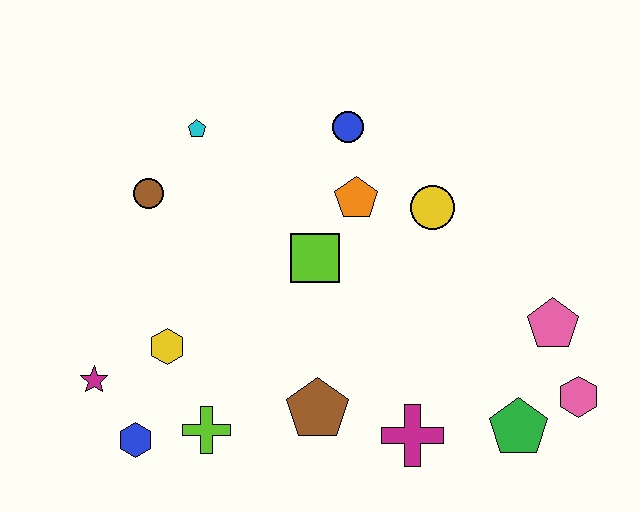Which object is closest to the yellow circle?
The orange pentagon is closest to the yellow circle.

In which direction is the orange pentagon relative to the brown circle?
The orange pentagon is to the right of the brown circle.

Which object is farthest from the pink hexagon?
The magenta star is farthest from the pink hexagon.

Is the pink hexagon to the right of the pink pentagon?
Yes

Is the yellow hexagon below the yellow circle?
Yes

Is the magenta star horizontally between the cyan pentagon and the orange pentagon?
No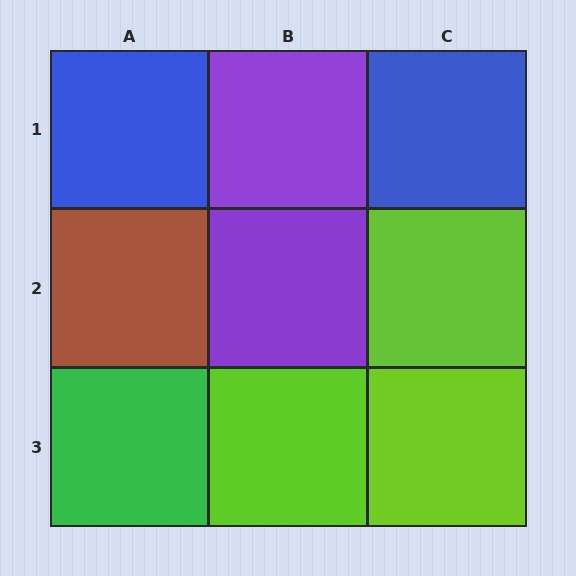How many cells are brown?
1 cell is brown.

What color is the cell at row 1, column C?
Blue.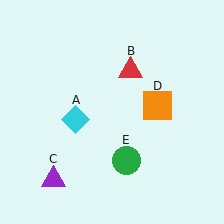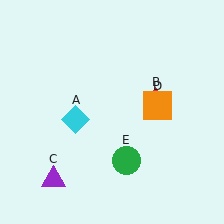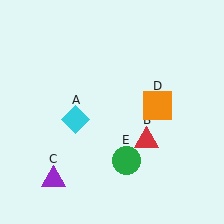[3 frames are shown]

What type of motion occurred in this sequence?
The red triangle (object B) rotated clockwise around the center of the scene.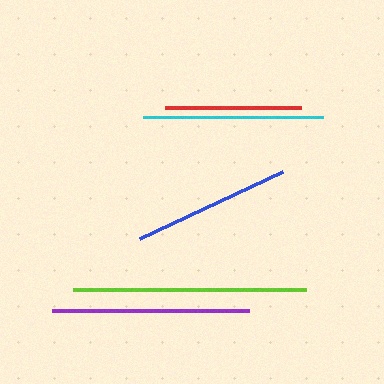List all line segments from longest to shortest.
From longest to shortest: lime, purple, cyan, blue, red.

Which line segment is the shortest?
The red line is the shortest at approximately 136 pixels.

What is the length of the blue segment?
The blue segment is approximately 158 pixels long.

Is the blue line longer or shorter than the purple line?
The purple line is longer than the blue line.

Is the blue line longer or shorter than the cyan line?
The cyan line is longer than the blue line.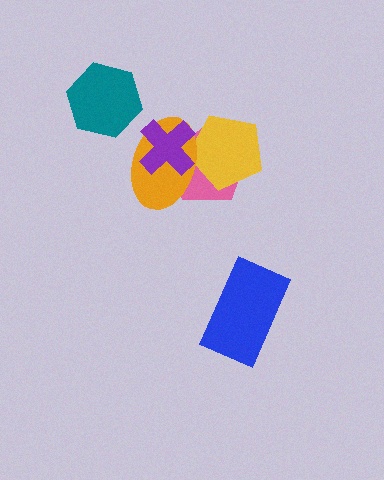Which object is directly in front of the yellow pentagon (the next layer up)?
The orange ellipse is directly in front of the yellow pentagon.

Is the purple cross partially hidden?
No, no other shape covers it.